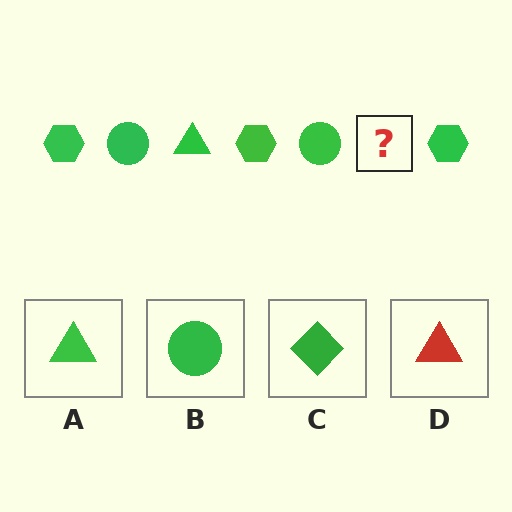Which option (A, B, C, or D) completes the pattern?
A.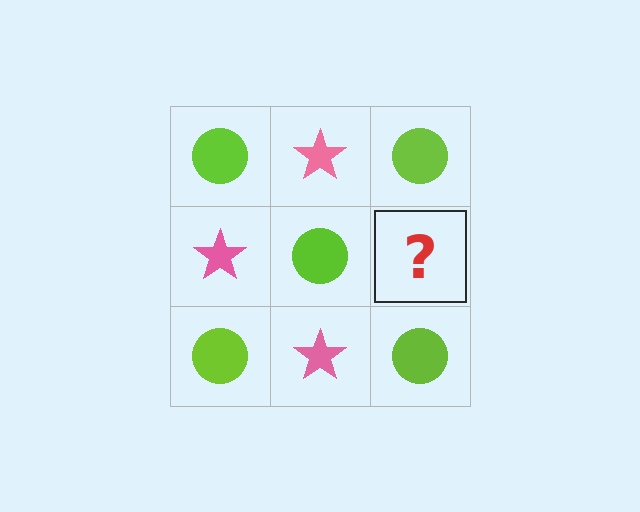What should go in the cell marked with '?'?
The missing cell should contain a pink star.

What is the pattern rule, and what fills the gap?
The rule is that it alternates lime circle and pink star in a checkerboard pattern. The gap should be filled with a pink star.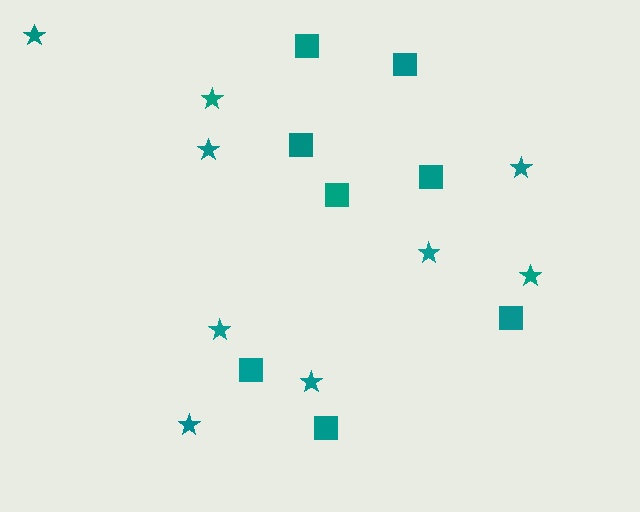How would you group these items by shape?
There are 2 groups: one group of squares (8) and one group of stars (9).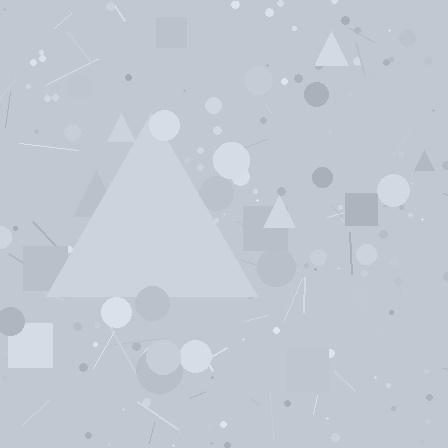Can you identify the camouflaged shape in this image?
The camouflaged shape is a triangle.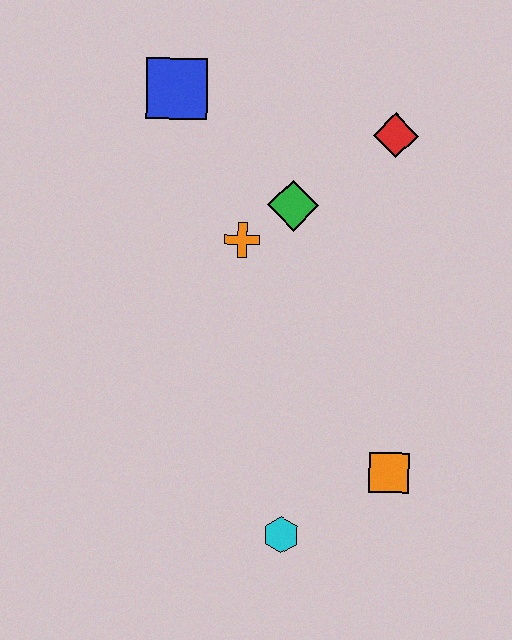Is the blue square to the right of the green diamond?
No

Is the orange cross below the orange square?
No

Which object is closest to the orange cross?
The green diamond is closest to the orange cross.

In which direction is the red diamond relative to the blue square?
The red diamond is to the right of the blue square.